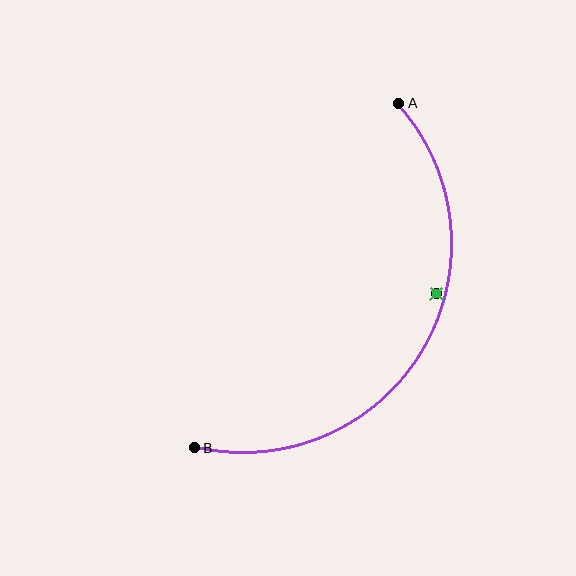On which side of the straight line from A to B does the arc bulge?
The arc bulges to the right of the straight line connecting A and B.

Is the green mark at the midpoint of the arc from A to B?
No — the green mark does not lie on the arc at all. It sits slightly inside the curve.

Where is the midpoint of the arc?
The arc midpoint is the point on the curve farthest from the straight line joining A and B. It sits to the right of that line.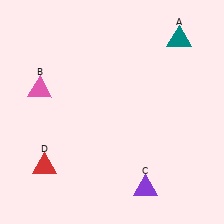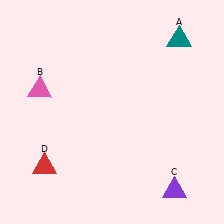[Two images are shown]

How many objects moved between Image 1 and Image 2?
1 object moved between the two images.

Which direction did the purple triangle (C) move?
The purple triangle (C) moved right.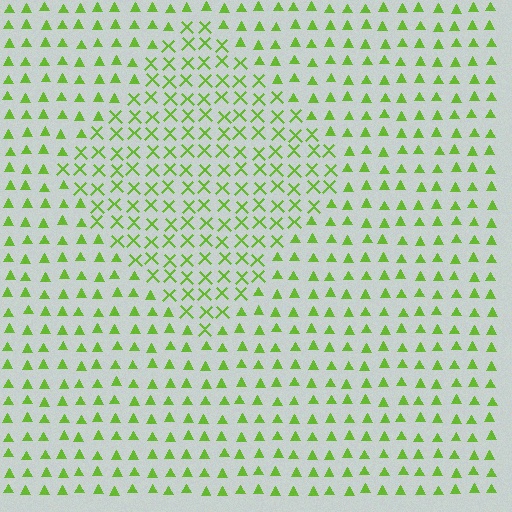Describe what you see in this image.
The image is filled with small lime elements arranged in a uniform grid. A diamond-shaped region contains X marks, while the surrounding area contains triangles. The boundary is defined purely by the change in element shape.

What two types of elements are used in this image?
The image uses X marks inside the diamond region and triangles outside it.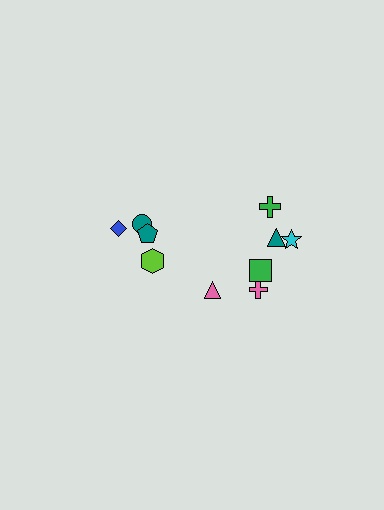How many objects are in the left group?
There are 4 objects.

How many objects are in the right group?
There are 6 objects.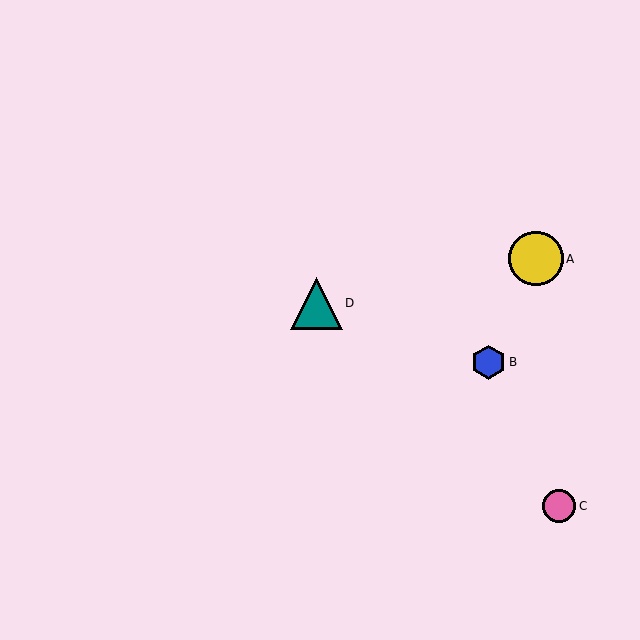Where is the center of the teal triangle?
The center of the teal triangle is at (316, 303).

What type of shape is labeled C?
Shape C is a pink circle.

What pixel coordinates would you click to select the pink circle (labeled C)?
Click at (559, 506) to select the pink circle C.